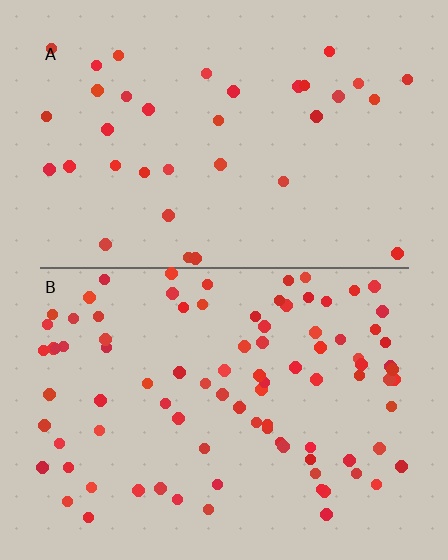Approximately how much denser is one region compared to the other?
Approximately 2.6× — region B over region A.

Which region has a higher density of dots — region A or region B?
B (the bottom).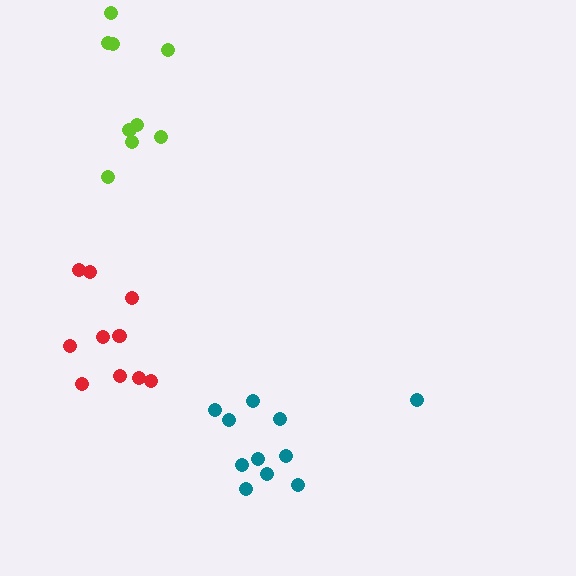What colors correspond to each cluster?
The clusters are colored: teal, lime, red.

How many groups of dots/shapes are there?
There are 3 groups.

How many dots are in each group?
Group 1: 11 dots, Group 2: 9 dots, Group 3: 10 dots (30 total).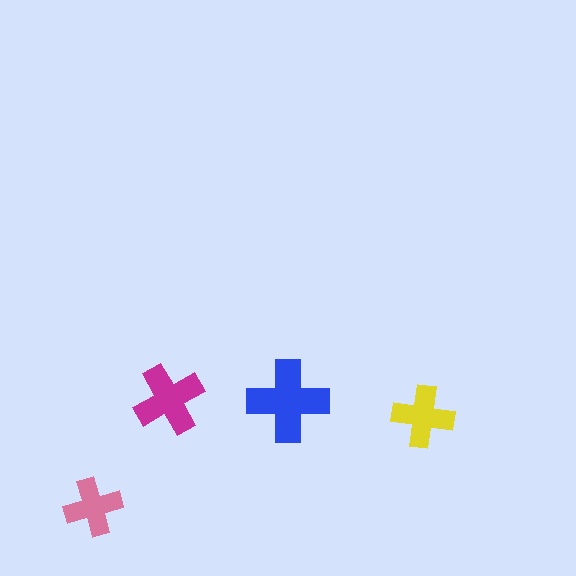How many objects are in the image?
There are 4 objects in the image.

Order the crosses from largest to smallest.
the blue one, the magenta one, the yellow one, the pink one.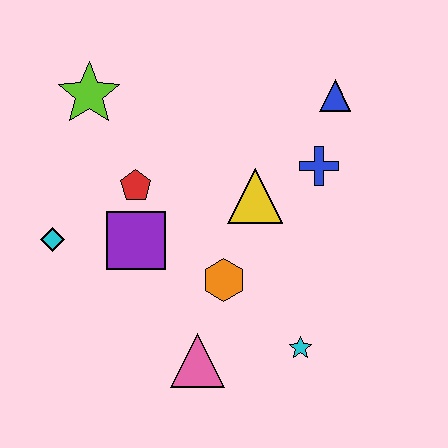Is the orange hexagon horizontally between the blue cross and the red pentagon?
Yes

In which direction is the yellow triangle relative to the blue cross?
The yellow triangle is to the left of the blue cross.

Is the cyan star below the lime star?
Yes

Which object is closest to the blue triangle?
The blue cross is closest to the blue triangle.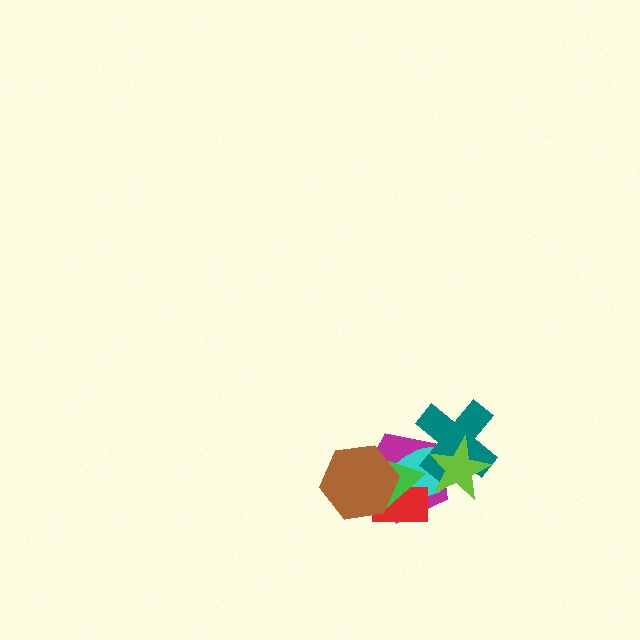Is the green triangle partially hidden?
Yes, it is partially covered by another shape.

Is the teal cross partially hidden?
Yes, it is partially covered by another shape.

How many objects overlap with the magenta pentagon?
6 objects overlap with the magenta pentagon.